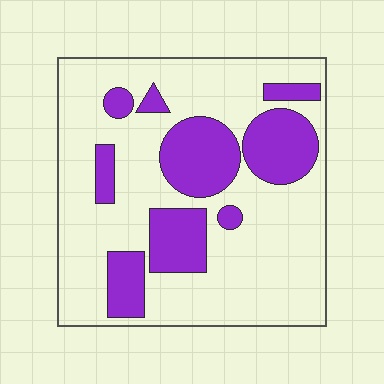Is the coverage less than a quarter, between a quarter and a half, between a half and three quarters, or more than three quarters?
Between a quarter and a half.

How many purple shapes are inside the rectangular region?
9.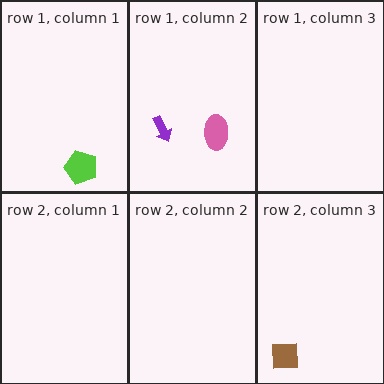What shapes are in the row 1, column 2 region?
The pink ellipse, the purple arrow.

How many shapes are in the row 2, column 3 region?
1.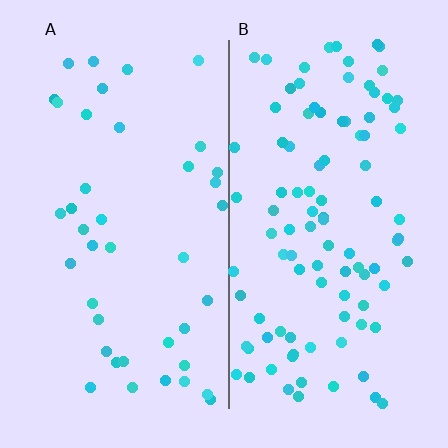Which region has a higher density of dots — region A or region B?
B (the right).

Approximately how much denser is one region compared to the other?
Approximately 2.5× — region B over region A.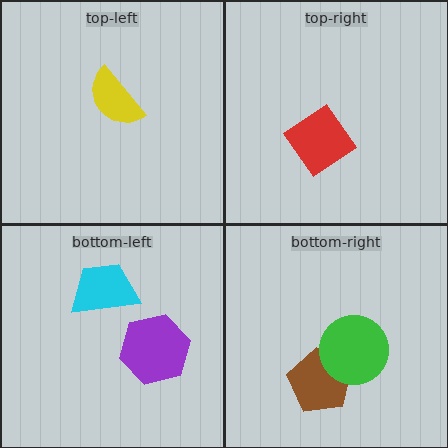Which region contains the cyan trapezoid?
The bottom-left region.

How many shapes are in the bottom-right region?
2.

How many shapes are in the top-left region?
1.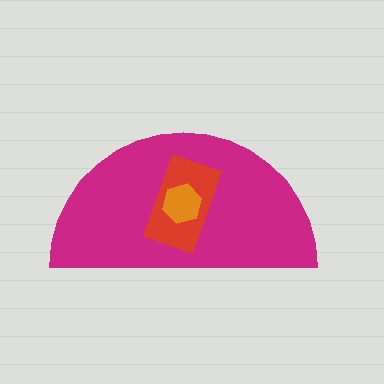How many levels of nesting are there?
3.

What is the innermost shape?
The orange hexagon.